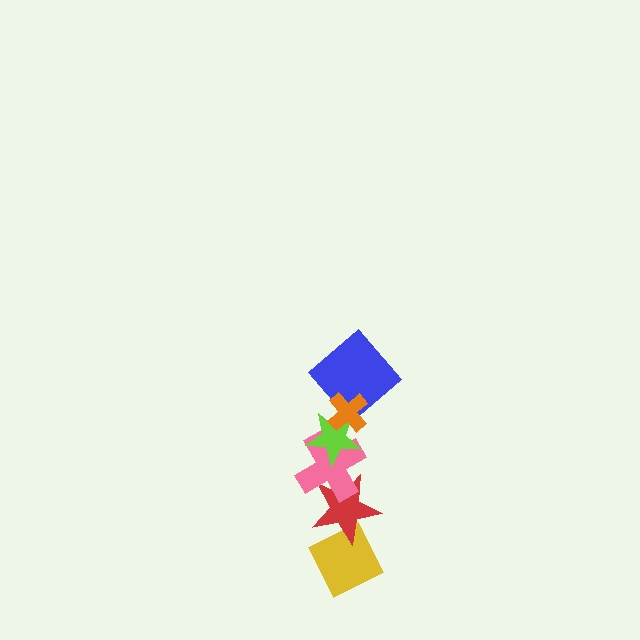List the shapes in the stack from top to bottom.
From top to bottom: the orange cross, the blue diamond, the lime star, the pink cross, the red star, the yellow diamond.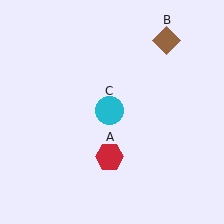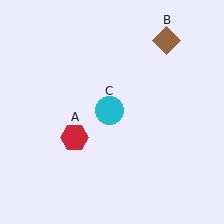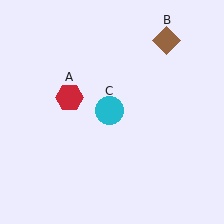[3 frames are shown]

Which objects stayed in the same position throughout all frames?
Brown diamond (object B) and cyan circle (object C) remained stationary.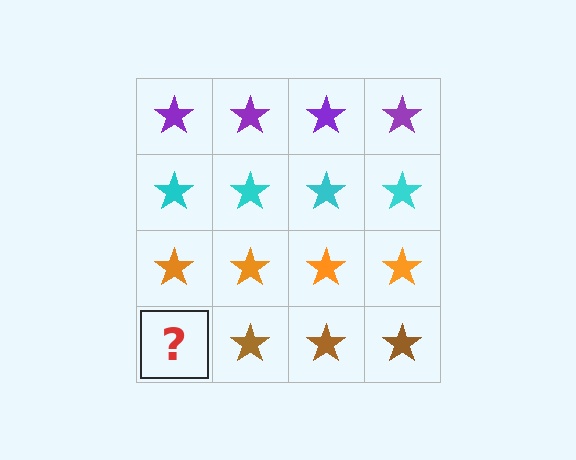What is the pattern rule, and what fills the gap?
The rule is that each row has a consistent color. The gap should be filled with a brown star.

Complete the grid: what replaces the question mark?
The question mark should be replaced with a brown star.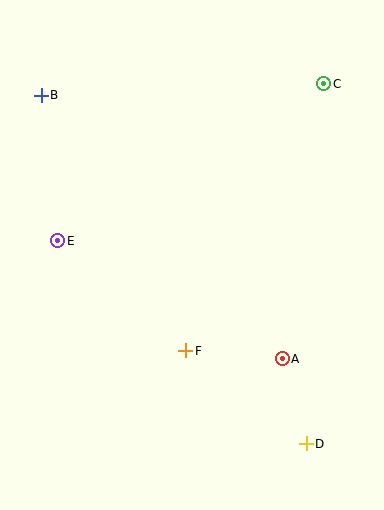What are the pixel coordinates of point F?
Point F is at (186, 351).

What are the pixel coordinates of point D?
Point D is at (306, 444).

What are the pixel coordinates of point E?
Point E is at (58, 241).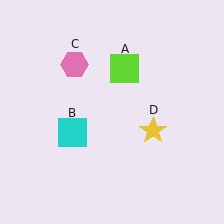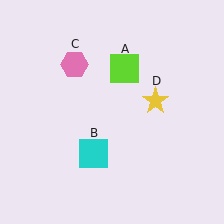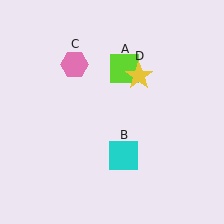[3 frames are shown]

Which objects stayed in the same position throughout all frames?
Lime square (object A) and pink hexagon (object C) remained stationary.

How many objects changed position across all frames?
2 objects changed position: cyan square (object B), yellow star (object D).